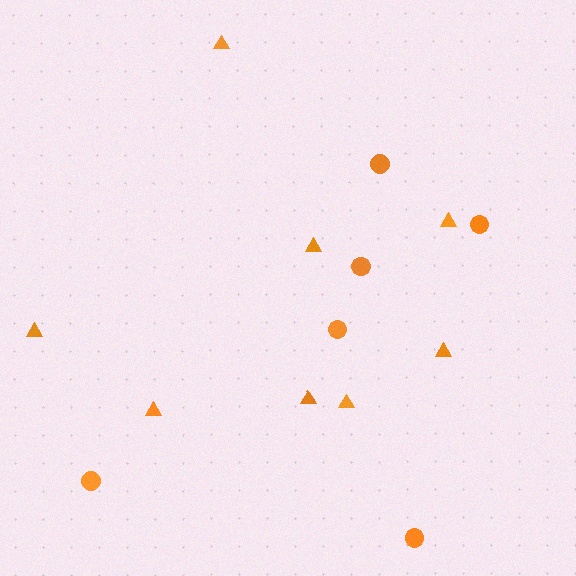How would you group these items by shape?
There are 2 groups: one group of triangles (8) and one group of circles (6).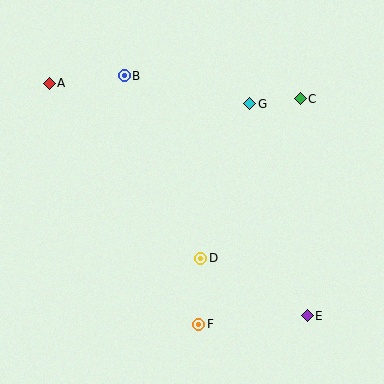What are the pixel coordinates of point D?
Point D is at (201, 258).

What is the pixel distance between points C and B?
The distance between C and B is 177 pixels.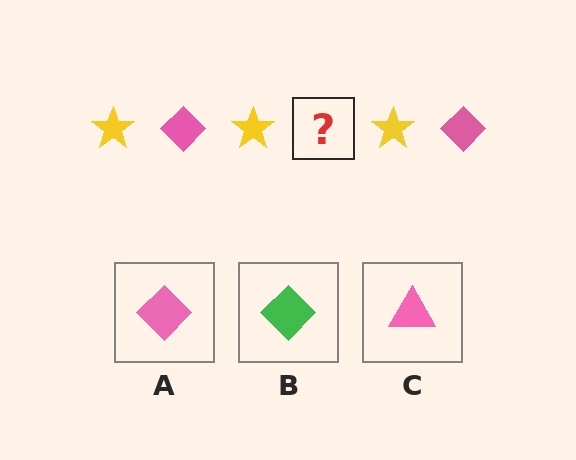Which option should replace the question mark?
Option A.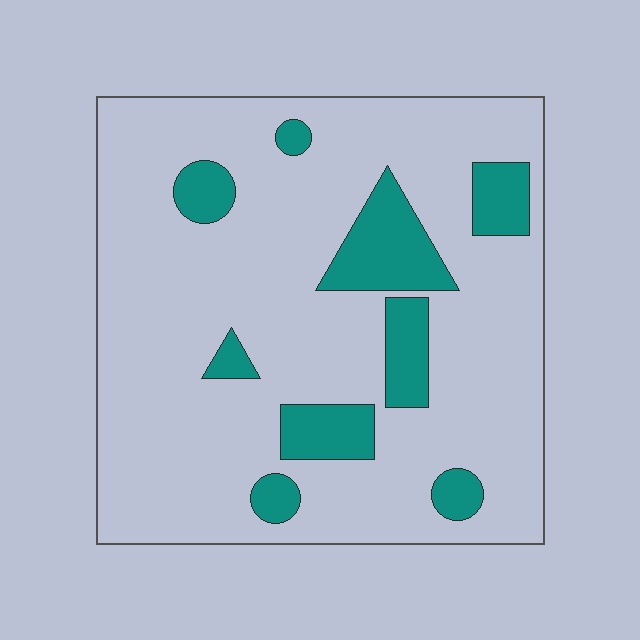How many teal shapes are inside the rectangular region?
9.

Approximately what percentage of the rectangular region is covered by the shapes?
Approximately 15%.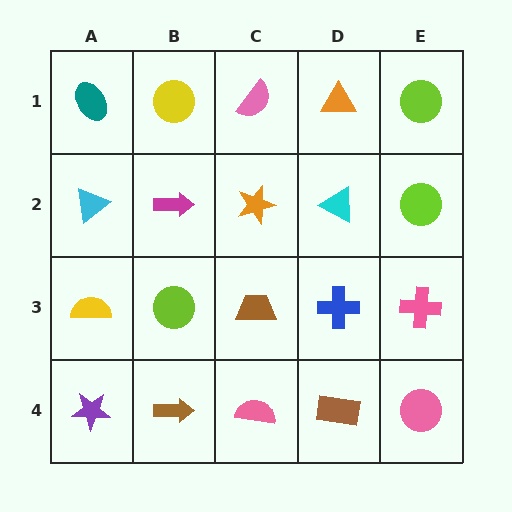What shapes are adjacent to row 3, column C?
An orange star (row 2, column C), a pink semicircle (row 4, column C), a lime circle (row 3, column B), a blue cross (row 3, column D).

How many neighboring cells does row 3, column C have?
4.